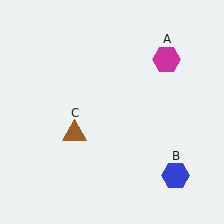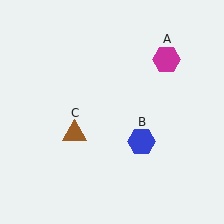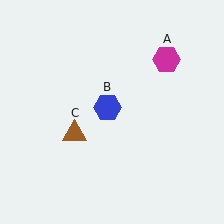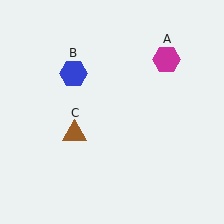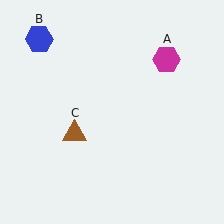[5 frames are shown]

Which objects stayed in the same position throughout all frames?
Magenta hexagon (object A) and brown triangle (object C) remained stationary.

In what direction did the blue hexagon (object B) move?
The blue hexagon (object B) moved up and to the left.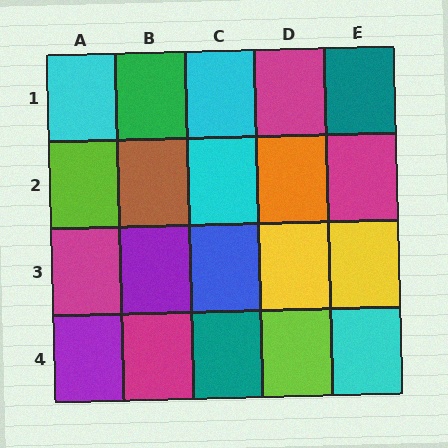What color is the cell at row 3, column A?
Magenta.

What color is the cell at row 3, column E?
Yellow.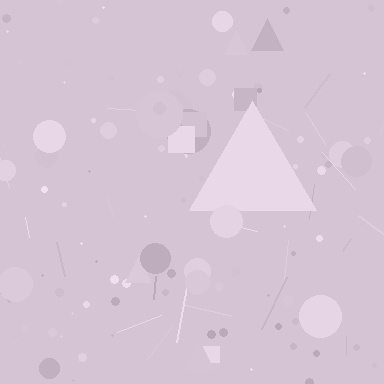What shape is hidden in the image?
A triangle is hidden in the image.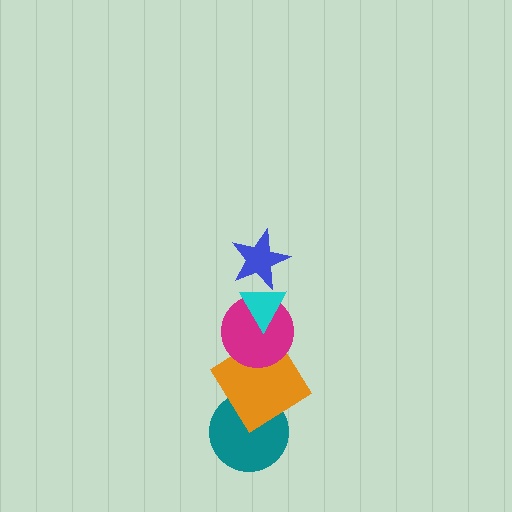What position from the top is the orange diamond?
The orange diamond is 4th from the top.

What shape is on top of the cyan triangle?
The blue star is on top of the cyan triangle.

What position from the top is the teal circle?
The teal circle is 5th from the top.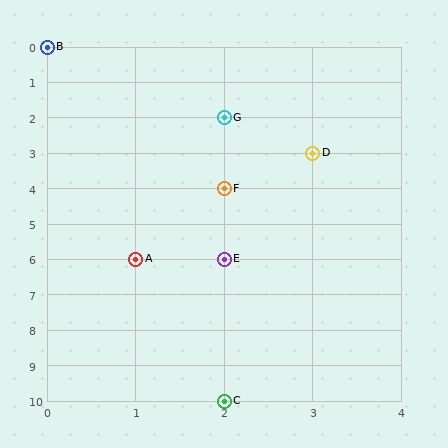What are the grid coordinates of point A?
Point A is at grid coordinates (1, 6).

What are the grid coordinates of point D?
Point D is at grid coordinates (3, 3).